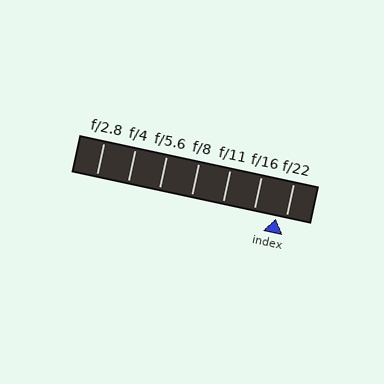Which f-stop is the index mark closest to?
The index mark is closest to f/22.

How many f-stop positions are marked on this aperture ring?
There are 7 f-stop positions marked.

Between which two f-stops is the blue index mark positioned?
The index mark is between f/16 and f/22.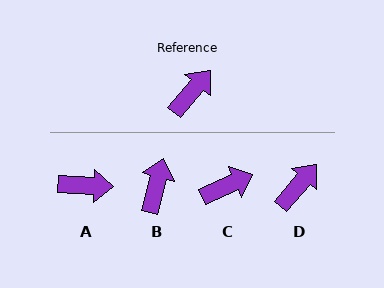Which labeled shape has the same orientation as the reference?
D.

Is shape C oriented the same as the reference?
No, it is off by about 26 degrees.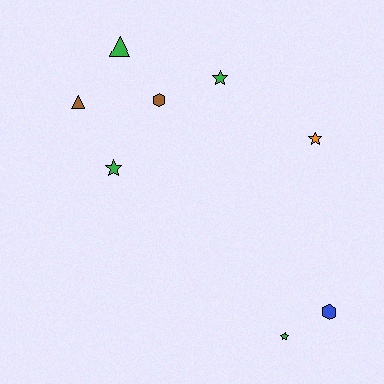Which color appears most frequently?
Green, with 4 objects.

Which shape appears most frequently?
Star, with 4 objects.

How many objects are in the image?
There are 8 objects.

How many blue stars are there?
There are no blue stars.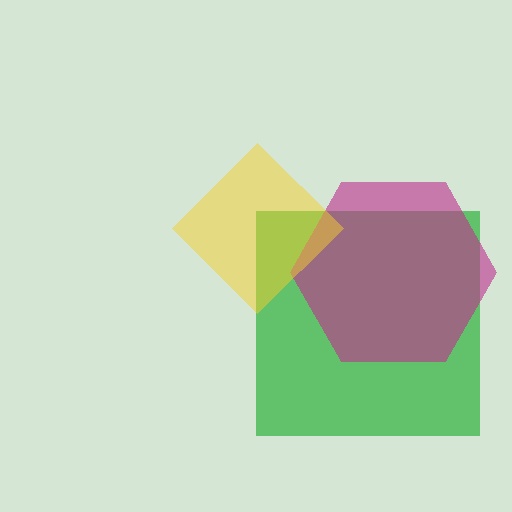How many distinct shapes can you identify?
There are 3 distinct shapes: a green square, a magenta hexagon, a yellow diamond.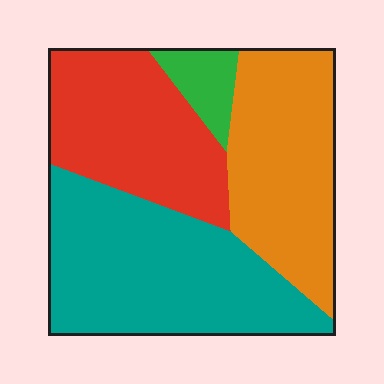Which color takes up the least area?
Green, at roughly 5%.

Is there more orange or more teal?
Teal.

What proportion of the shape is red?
Red takes up about one quarter (1/4) of the shape.